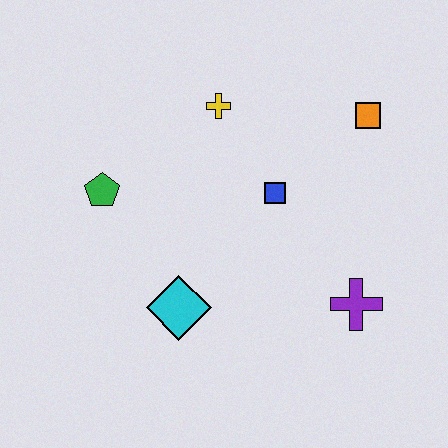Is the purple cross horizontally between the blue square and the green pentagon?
No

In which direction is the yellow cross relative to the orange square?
The yellow cross is to the left of the orange square.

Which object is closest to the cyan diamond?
The green pentagon is closest to the cyan diamond.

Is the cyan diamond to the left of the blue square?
Yes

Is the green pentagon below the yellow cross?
Yes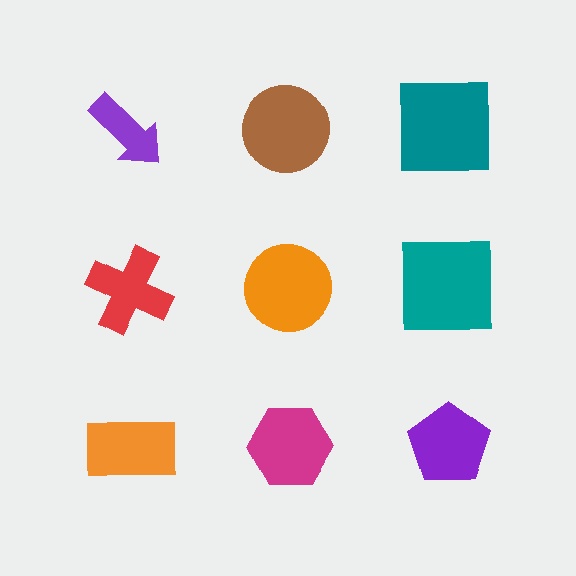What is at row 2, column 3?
A teal square.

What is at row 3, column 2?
A magenta hexagon.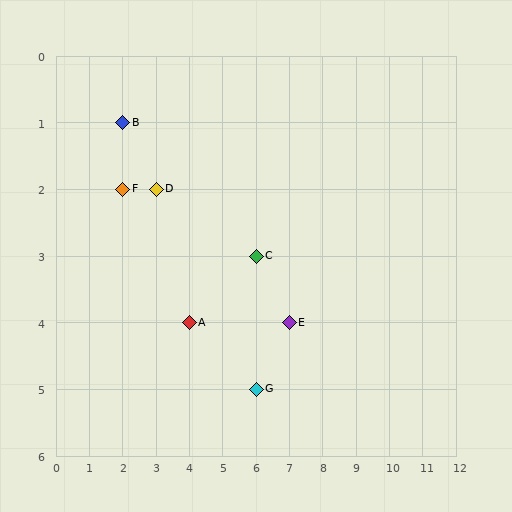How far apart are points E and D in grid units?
Points E and D are 4 columns and 2 rows apart (about 4.5 grid units diagonally).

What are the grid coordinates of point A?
Point A is at grid coordinates (4, 4).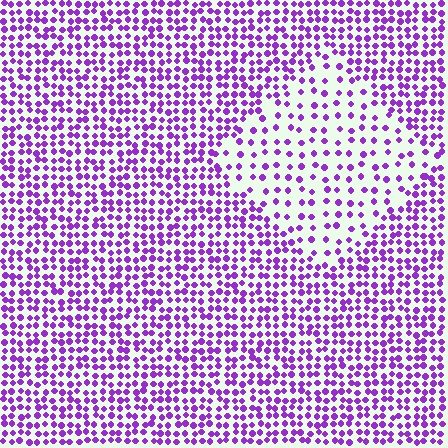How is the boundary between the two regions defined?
The boundary is defined by a change in element density (approximately 2.2x ratio). All elements are the same color, size, and shape.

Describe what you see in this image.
The image contains small purple elements arranged at two different densities. A diamond-shaped region is visible where the elements are less densely packed than the surrounding area.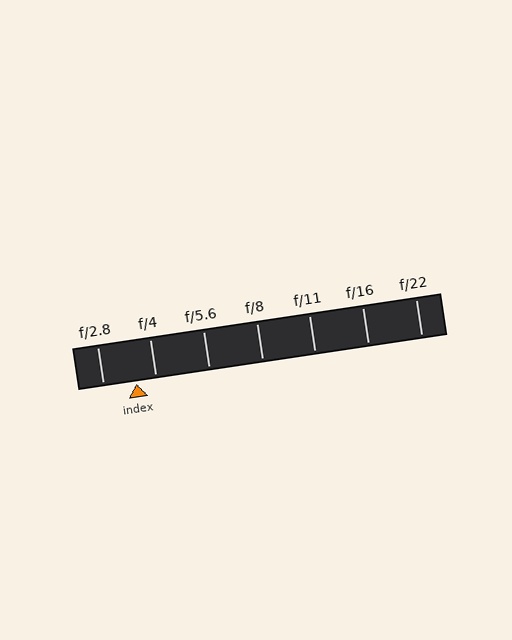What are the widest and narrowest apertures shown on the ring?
The widest aperture shown is f/2.8 and the narrowest is f/22.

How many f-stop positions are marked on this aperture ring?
There are 7 f-stop positions marked.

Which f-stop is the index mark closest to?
The index mark is closest to f/4.